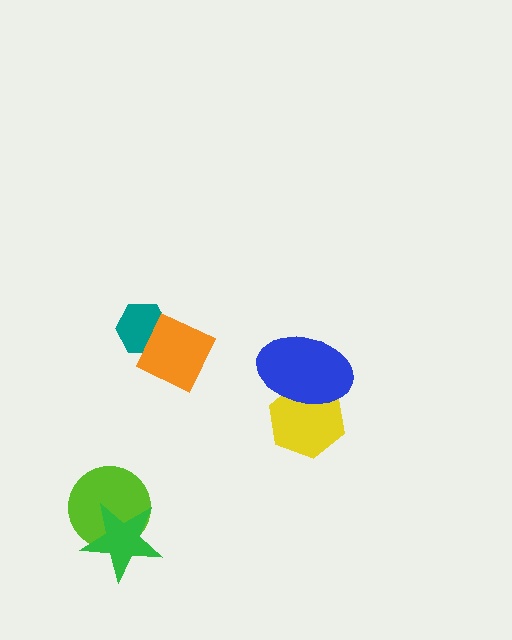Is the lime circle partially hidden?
Yes, it is partially covered by another shape.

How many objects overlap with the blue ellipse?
1 object overlaps with the blue ellipse.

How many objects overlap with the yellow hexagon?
1 object overlaps with the yellow hexagon.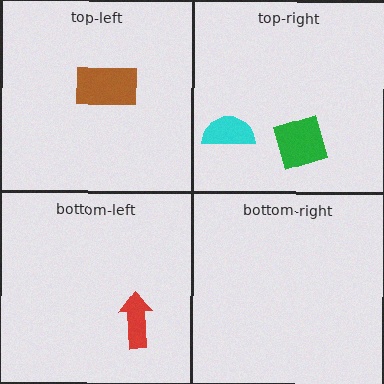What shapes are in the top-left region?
The brown rectangle.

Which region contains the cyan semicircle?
The top-right region.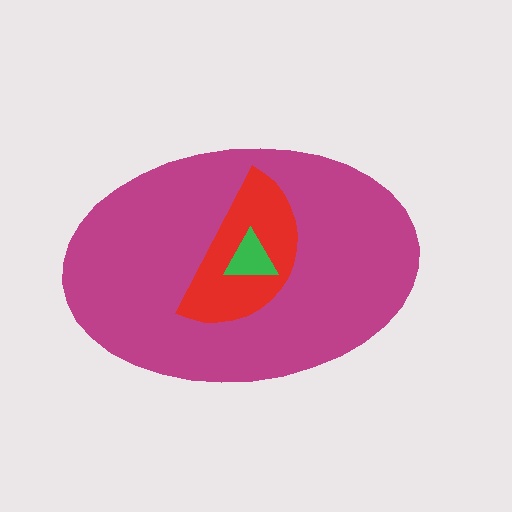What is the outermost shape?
The magenta ellipse.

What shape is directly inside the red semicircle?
The green triangle.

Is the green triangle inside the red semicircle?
Yes.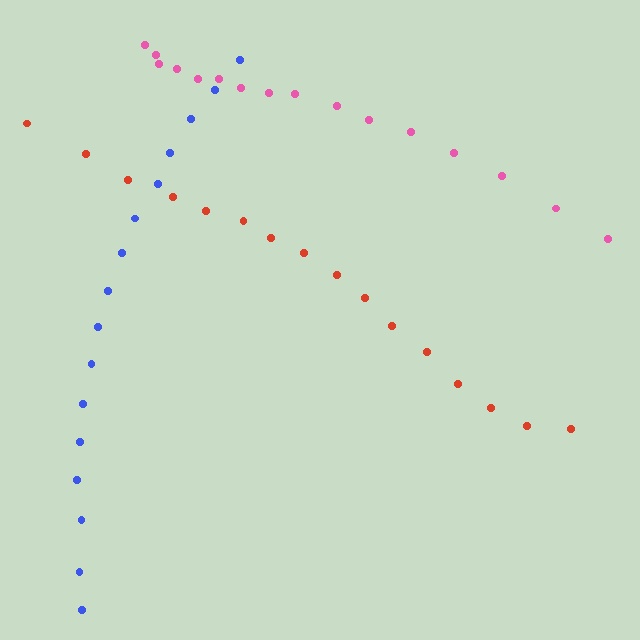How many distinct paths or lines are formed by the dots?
There are 3 distinct paths.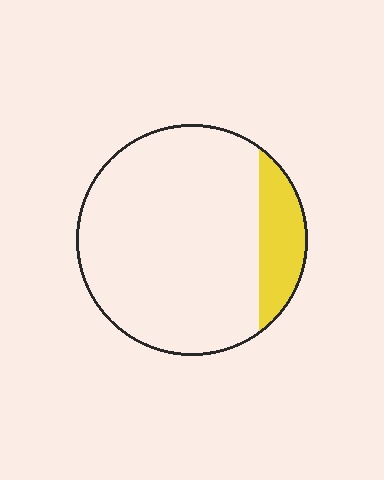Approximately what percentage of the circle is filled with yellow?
Approximately 15%.